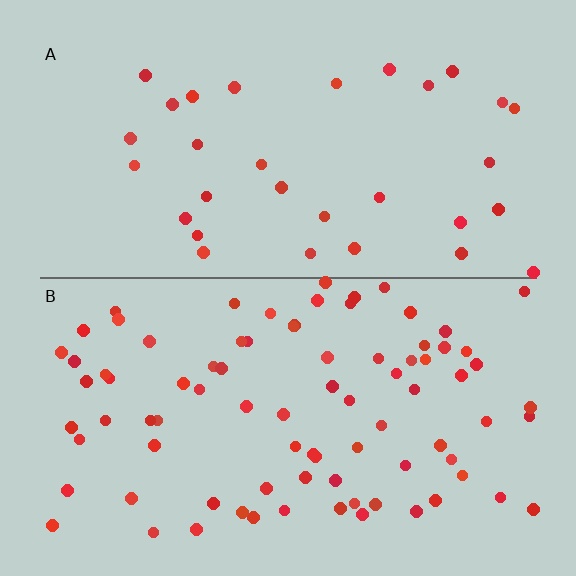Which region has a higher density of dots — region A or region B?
B (the bottom).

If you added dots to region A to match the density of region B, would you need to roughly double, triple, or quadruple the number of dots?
Approximately triple.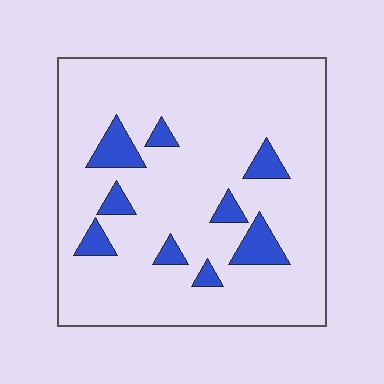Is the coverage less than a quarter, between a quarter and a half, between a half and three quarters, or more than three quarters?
Less than a quarter.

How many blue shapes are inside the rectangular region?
9.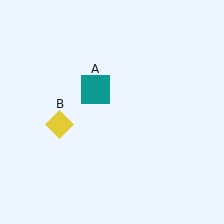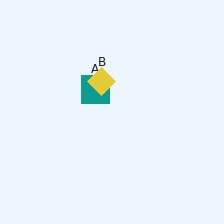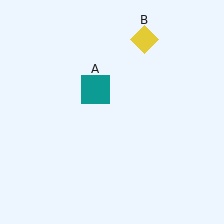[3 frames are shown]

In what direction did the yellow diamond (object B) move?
The yellow diamond (object B) moved up and to the right.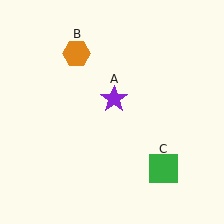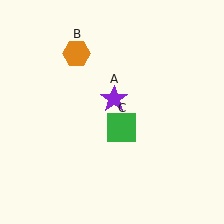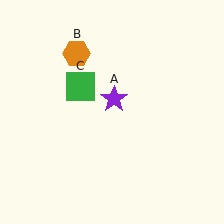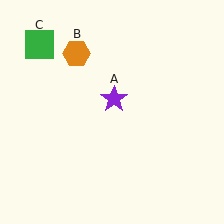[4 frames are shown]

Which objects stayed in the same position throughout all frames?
Purple star (object A) and orange hexagon (object B) remained stationary.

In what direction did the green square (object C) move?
The green square (object C) moved up and to the left.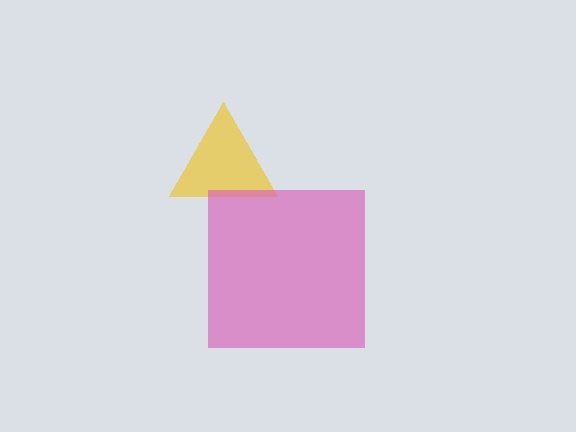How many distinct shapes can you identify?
There are 2 distinct shapes: a yellow triangle, a pink square.